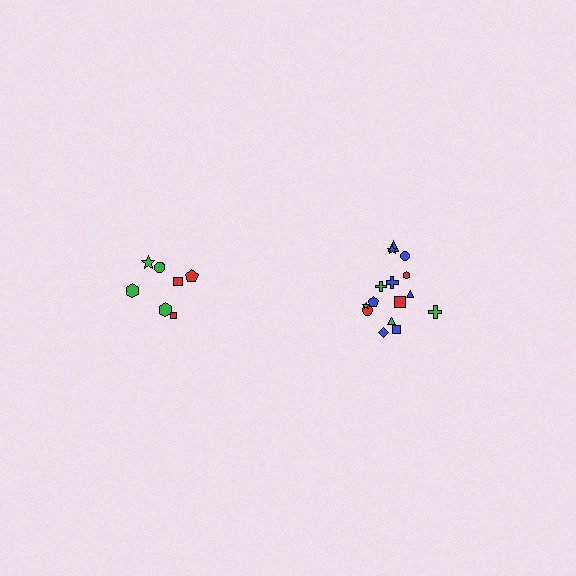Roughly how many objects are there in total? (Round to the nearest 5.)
Roughly 25 objects in total.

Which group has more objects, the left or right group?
The right group.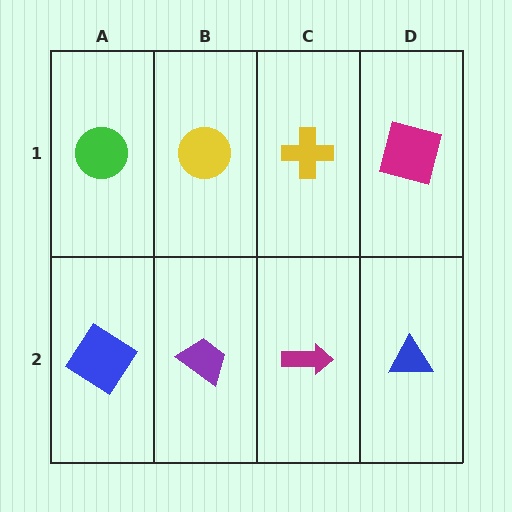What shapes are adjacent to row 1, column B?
A purple trapezoid (row 2, column B), a green circle (row 1, column A), a yellow cross (row 1, column C).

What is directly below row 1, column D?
A blue triangle.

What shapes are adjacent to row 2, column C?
A yellow cross (row 1, column C), a purple trapezoid (row 2, column B), a blue triangle (row 2, column D).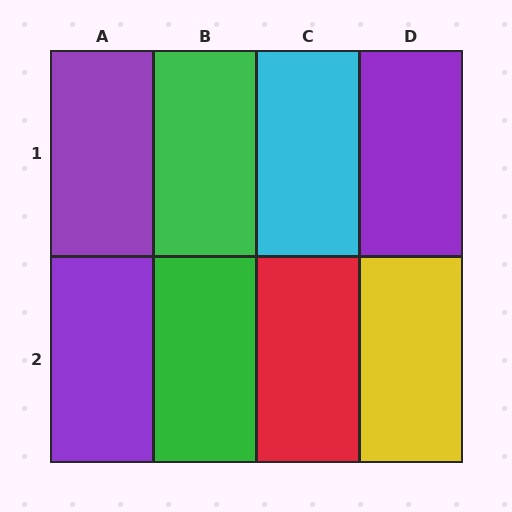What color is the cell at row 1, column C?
Cyan.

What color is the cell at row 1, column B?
Green.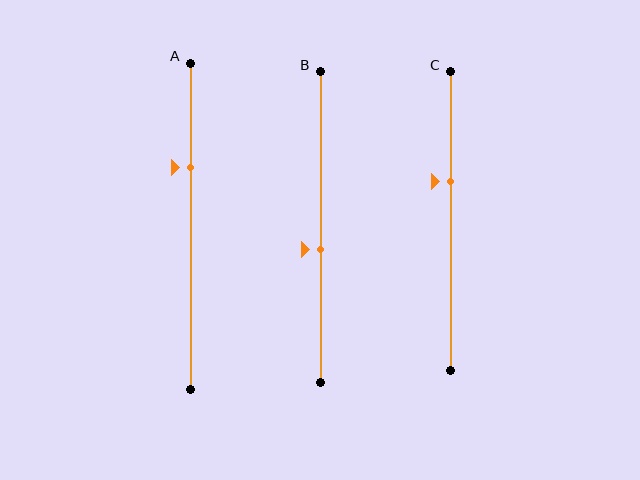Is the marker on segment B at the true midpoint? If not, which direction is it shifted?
No, the marker on segment B is shifted downward by about 7% of the segment length.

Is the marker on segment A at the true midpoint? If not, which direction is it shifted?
No, the marker on segment A is shifted upward by about 18% of the segment length.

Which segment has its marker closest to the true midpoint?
Segment B has its marker closest to the true midpoint.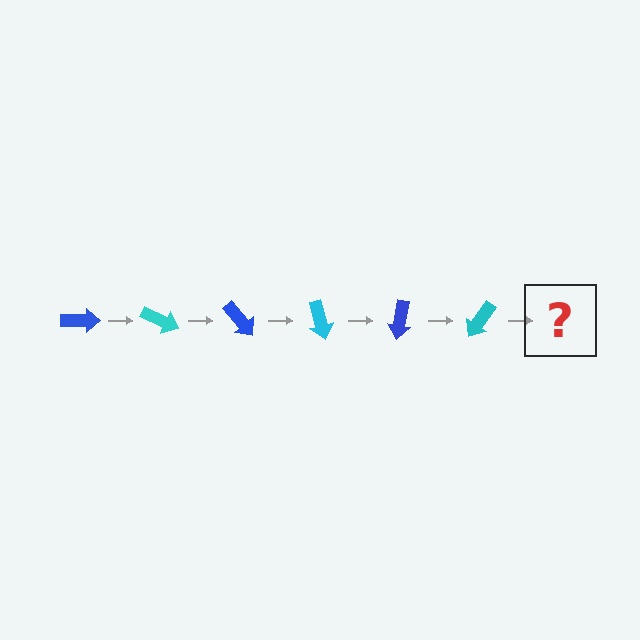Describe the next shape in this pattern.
It should be a blue arrow, rotated 150 degrees from the start.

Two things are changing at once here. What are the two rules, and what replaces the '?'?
The two rules are that it rotates 25 degrees each step and the color cycles through blue and cyan. The '?' should be a blue arrow, rotated 150 degrees from the start.